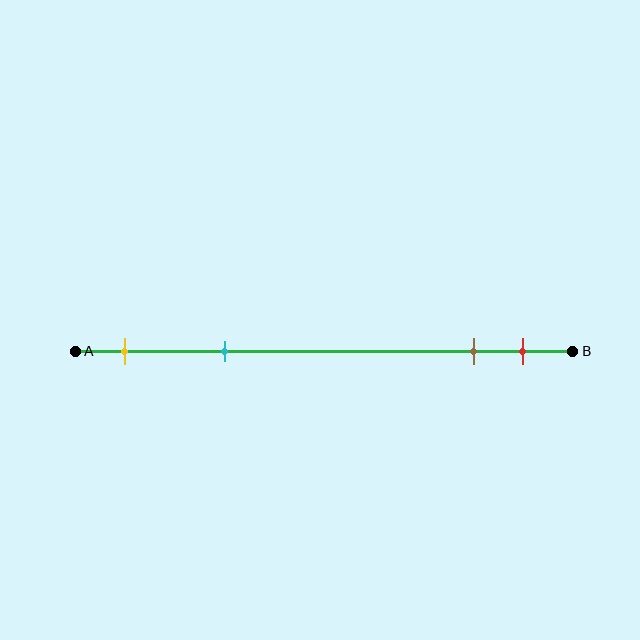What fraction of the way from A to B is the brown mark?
The brown mark is approximately 80% (0.8) of the way from A to B.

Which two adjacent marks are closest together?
The brown and red marks are the closest adjacent pair.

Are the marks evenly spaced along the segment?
No, the marks are not evenly spaced.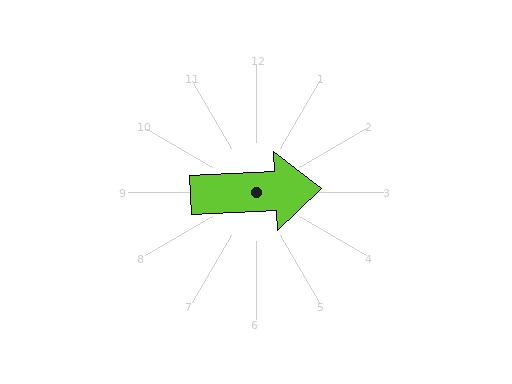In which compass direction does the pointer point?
East.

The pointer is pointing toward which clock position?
Roughly 3 o'clock.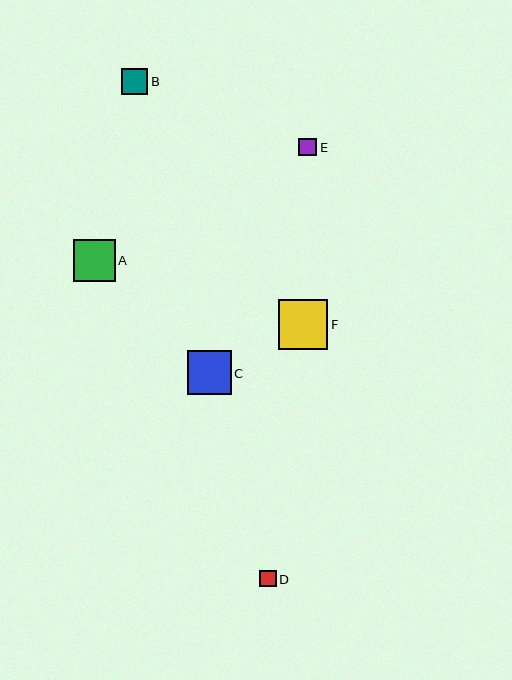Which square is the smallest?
Square D is the smallest with a size of approximately 16 pixels.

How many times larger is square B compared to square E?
Square B is approximately 1.5 times the size of square E.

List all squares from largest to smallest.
From largest to smallest: F, C, A, B, E, D.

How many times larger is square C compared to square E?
Square C is approximately 2.5 times the size of square E.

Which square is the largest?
Square F is the largest with a size of approximately 49 pixels.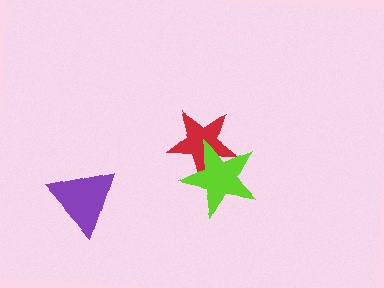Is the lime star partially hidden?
No, no other shape covers it.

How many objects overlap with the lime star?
1 object overlaps with the lime star.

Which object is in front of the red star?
The lime star is in front of the red star.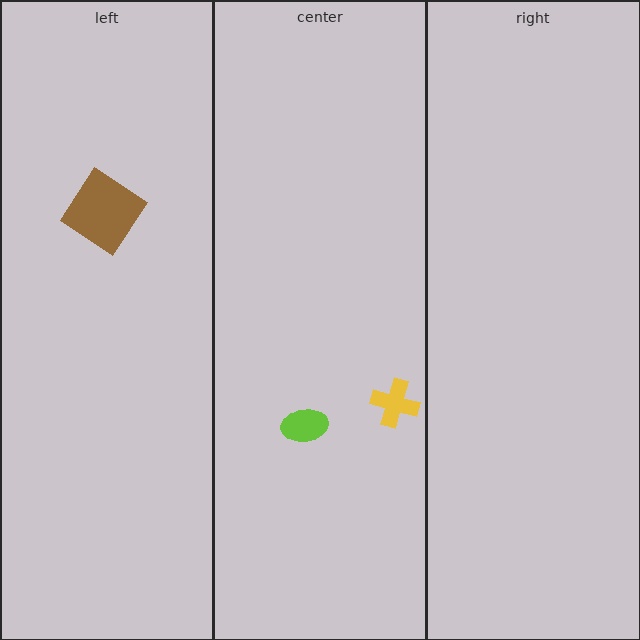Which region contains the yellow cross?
The center region.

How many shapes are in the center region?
2.